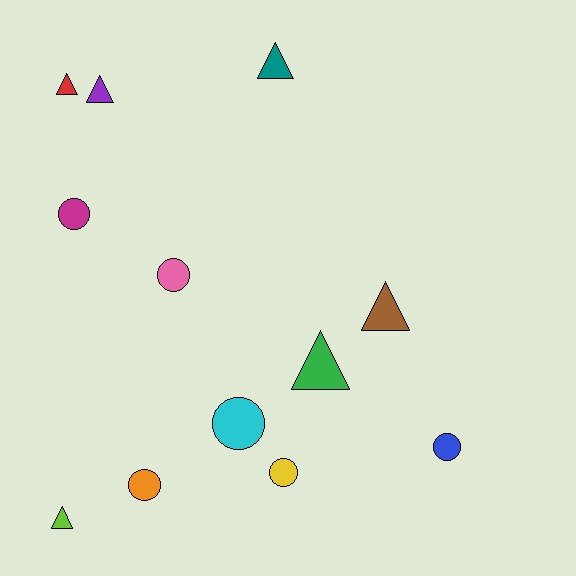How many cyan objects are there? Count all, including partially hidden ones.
There is 1 cyan object.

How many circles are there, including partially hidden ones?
There are 6 circles.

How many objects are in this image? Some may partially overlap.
There are 12 objects.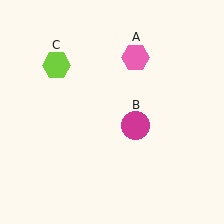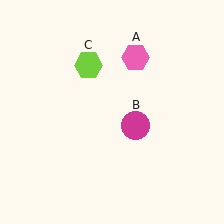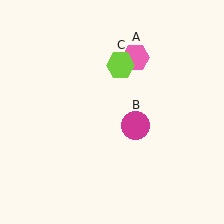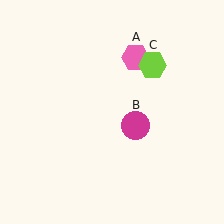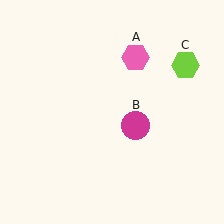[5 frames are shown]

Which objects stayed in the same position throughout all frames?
Pink hexagon (object A) and magenta circle (object B) remained stationary.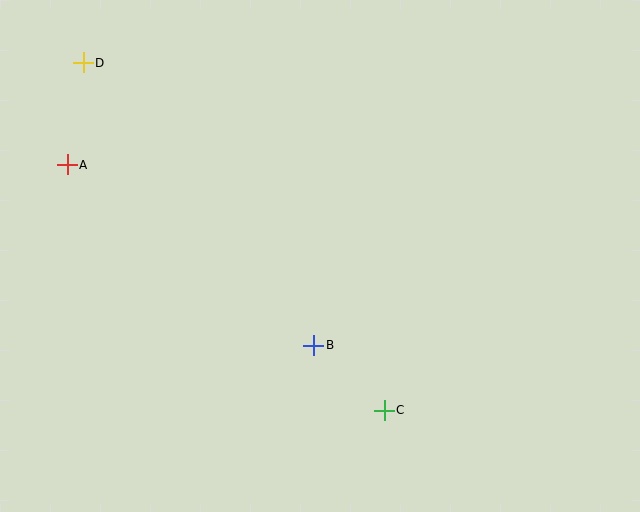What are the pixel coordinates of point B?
Point B is at (314, 345).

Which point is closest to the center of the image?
Point B at (314, 345) is closest to the center.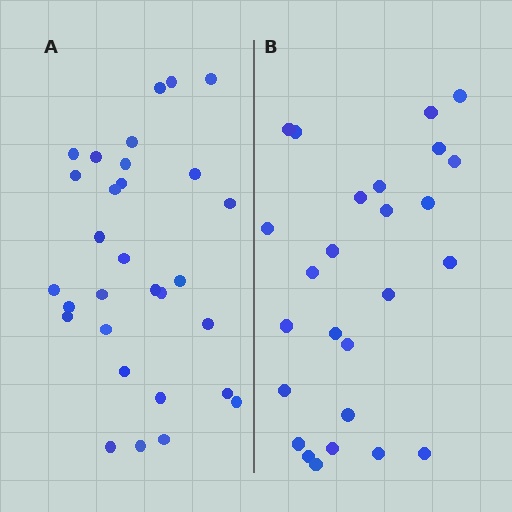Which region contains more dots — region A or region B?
Region A (the left region) has more dots.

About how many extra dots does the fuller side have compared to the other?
Region A has about 4 more dots than region B.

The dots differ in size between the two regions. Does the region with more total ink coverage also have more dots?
No. Region B has more total ink coverage because its dots are larger, but region A actually contains more individual dots. Total area can be misleading — the number of items is what matters here.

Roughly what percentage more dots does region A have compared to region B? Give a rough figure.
About 15% more.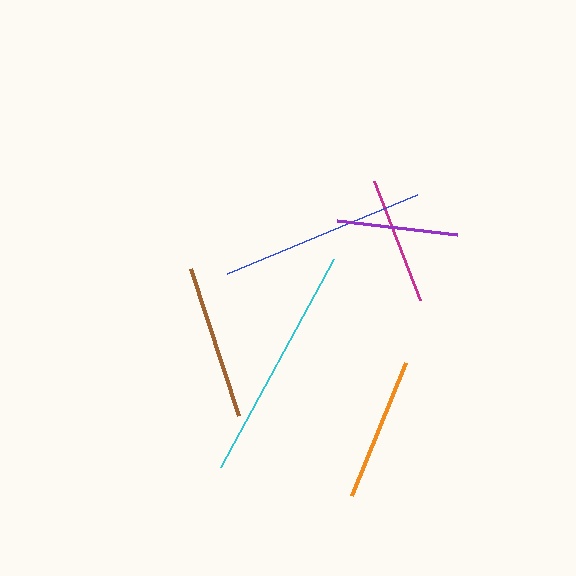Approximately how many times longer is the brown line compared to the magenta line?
The brown line is approximately 1.2 times the length of the magenta line.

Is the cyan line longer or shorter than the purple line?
The cyan line is longer than the purple line.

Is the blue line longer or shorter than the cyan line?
The cyan line is longer than the blue line.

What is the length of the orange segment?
The orange segment is approximately 143 pixels long.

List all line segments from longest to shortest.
From longest to shortest: cyan, blue, brown, orange, magenta, purple.